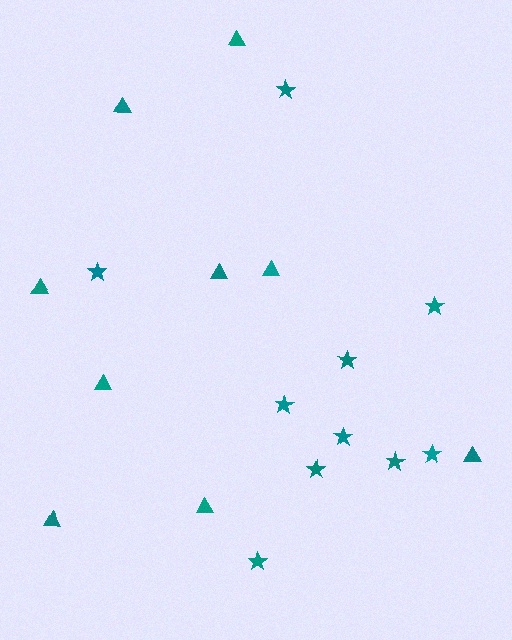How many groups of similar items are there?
There are 2 groups: one group of stars (10) and one group of triangles (9).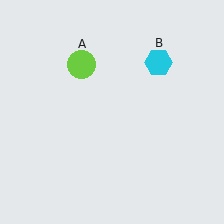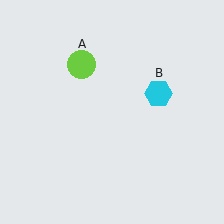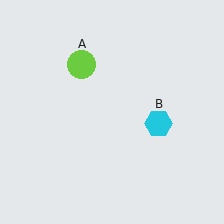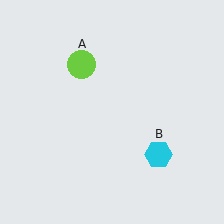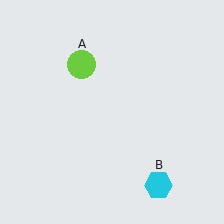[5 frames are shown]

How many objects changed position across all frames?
1 object changed position: cyan hexagon (object B).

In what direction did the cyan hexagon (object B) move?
The cyan hexagon (object B) moved down.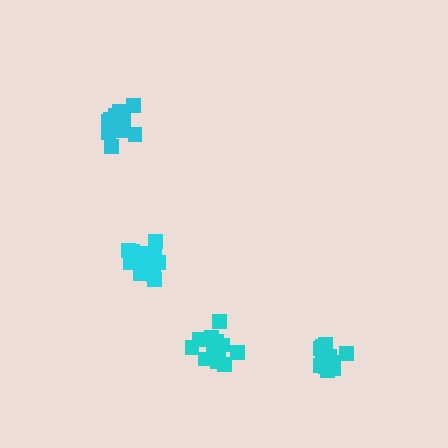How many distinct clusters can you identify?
There are 4 distinct clusters.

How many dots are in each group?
Group 1: 13 dots, Group 2: 13 dots, Group 3: 15 dots, Group 4: 13 dots (54 total).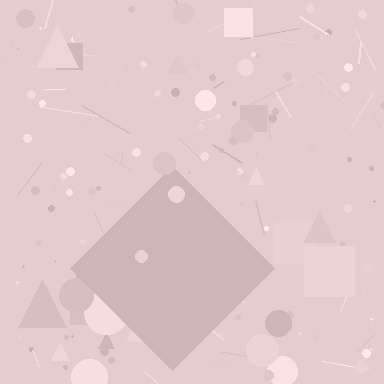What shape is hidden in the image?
A diamond is hidden in the image.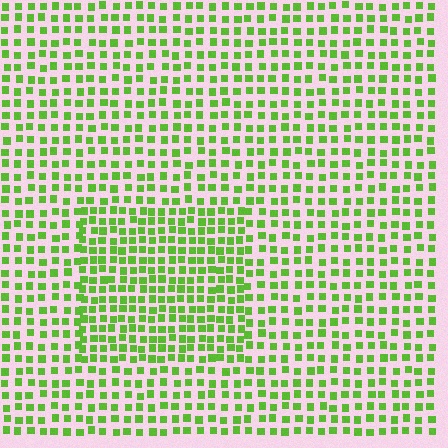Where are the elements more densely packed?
The elements are more densely packed inside the rectangle boundary.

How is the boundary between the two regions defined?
The boundary is defined by a change in element density (approximately 1.5x ratio). All elements are the same color, size, and shape.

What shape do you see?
I see a rectangle.